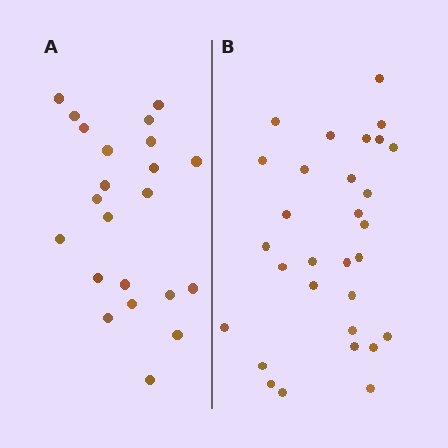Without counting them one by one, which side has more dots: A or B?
Region B (the right region) has more dots.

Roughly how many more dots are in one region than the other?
Region B has roughly 8 or so more dots than region A.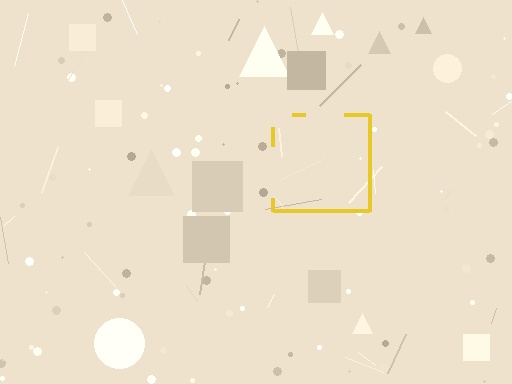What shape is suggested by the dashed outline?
The dashed outline suggests a square.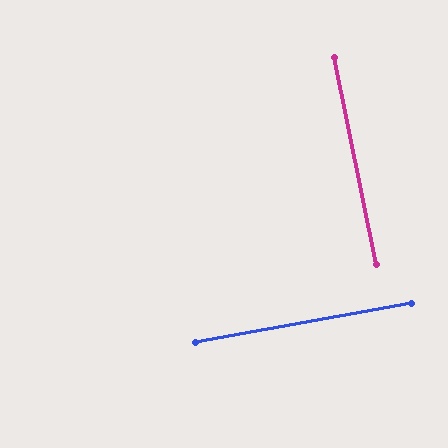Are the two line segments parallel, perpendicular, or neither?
Perpendicular — they meet at approximately 89°.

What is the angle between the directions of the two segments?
Approximately 89 degrees.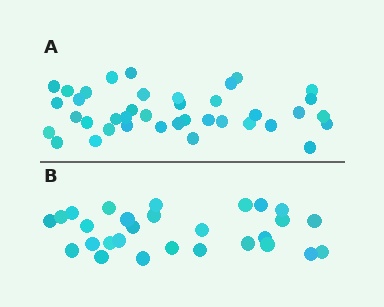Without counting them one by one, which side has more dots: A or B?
Region A (the top region) has more dots.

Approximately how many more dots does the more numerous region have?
Region A has roughly 12 or so more dots than region B.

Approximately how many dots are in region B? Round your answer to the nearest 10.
About 30 dots. (The exact count is 28, which rounds to 30.)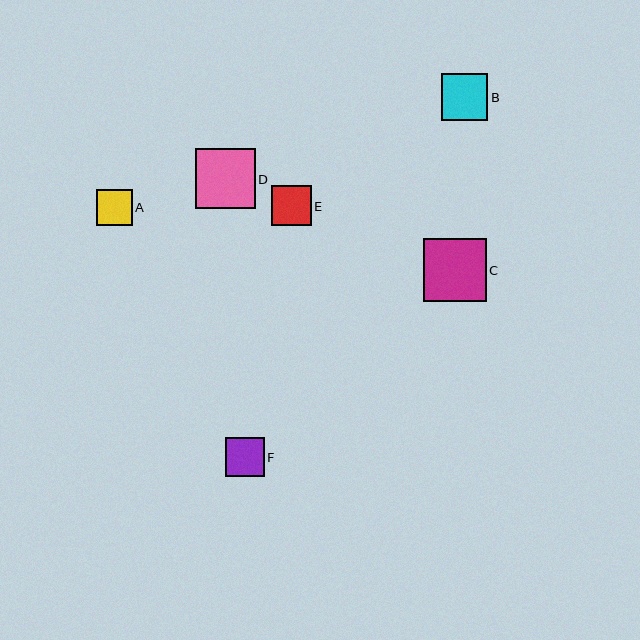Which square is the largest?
Square C is the largest with a size of approximately 63 pixels.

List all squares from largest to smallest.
From largest to smallest: C, D, B, E, F, A.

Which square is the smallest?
Square A is the smallest with a size of approximately 36 pixels.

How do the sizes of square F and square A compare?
Square F and square A are approximately the same size.